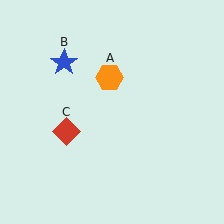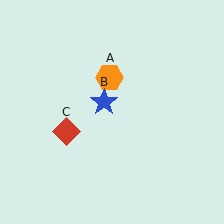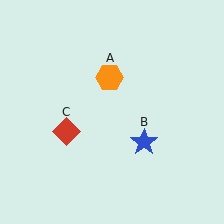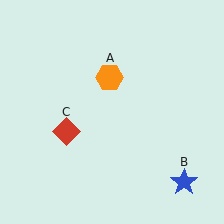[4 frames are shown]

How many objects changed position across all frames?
1 object changed position: blue star (object B).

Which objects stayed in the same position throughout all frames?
Orange hexagon (object A) and red diamond (object C) remained stationary.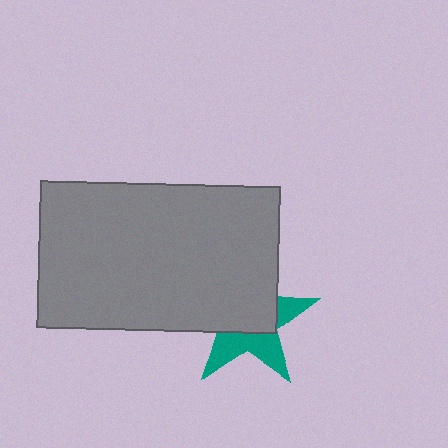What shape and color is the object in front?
The object in front is a gray rectangle.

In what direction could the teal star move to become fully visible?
The teal star could move toward the lower-right. That would shift it out from behind the gray rectangle entirely.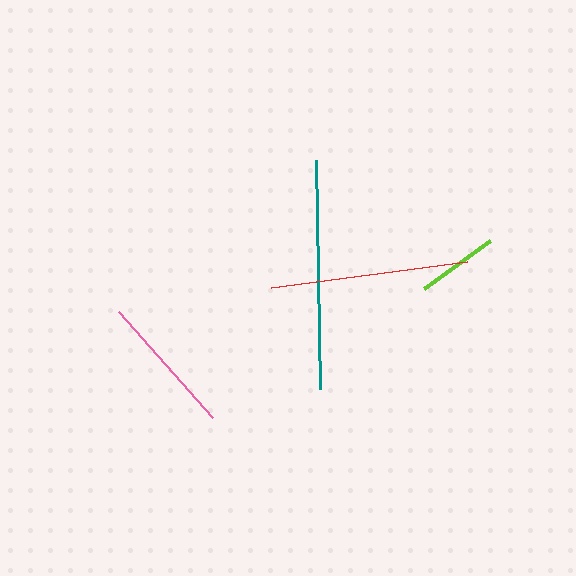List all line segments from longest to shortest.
From longest to shortest: teal, red, pink, lime.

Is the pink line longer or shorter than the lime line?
The pink line is longer than the lime line.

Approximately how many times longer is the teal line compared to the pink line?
The teal line is approximately 1.6 times the length of the pink line.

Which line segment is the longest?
The teal line is the longest at approximately 230 pixels.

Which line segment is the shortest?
The lime line is the shortest at approximately 81 pixels.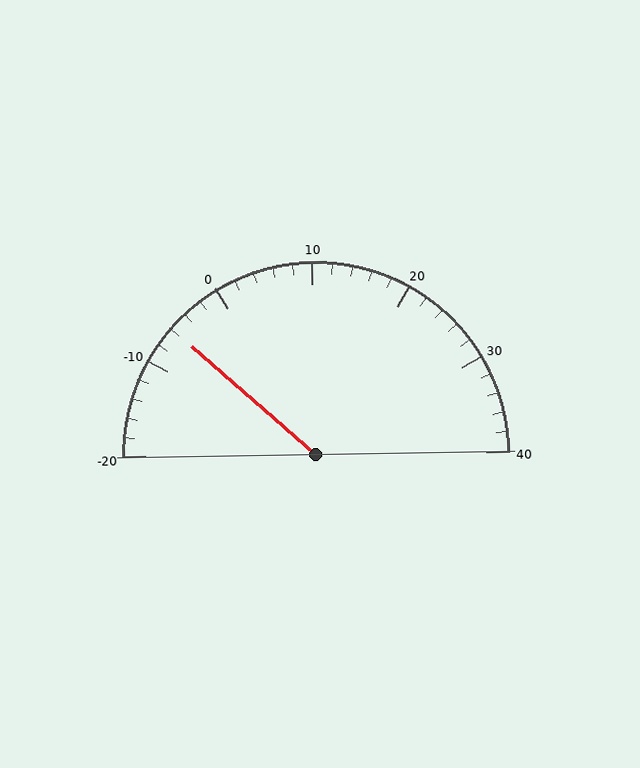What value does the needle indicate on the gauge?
The needle indicates approximately -6.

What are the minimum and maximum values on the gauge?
The gauge ranges from -20 to 40.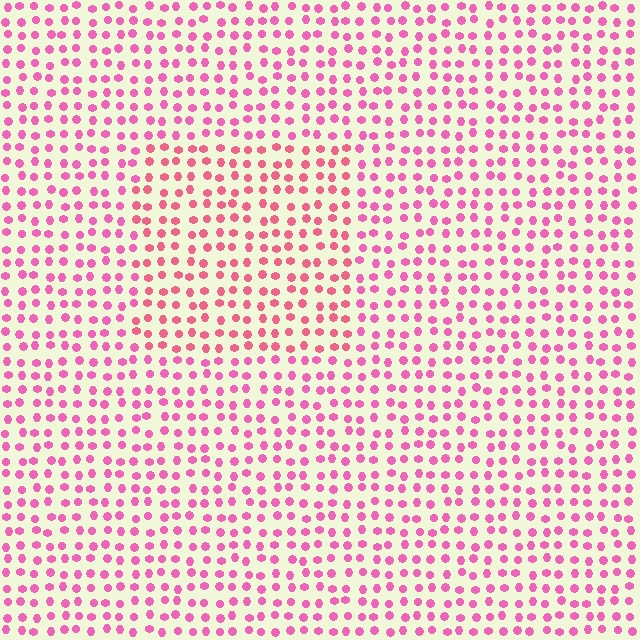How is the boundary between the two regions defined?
The boundary is defined purely by a slight shift in hue (about 21 degrees). Spacing, size, and orientation are identical on both sides.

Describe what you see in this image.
The image is filled with small pink elements in a uniform arrangement. A rectangle-shaped region is visible where the elements are tinted to a slightly different hue, forming a subtle color boundary.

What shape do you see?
I see a rectangle.